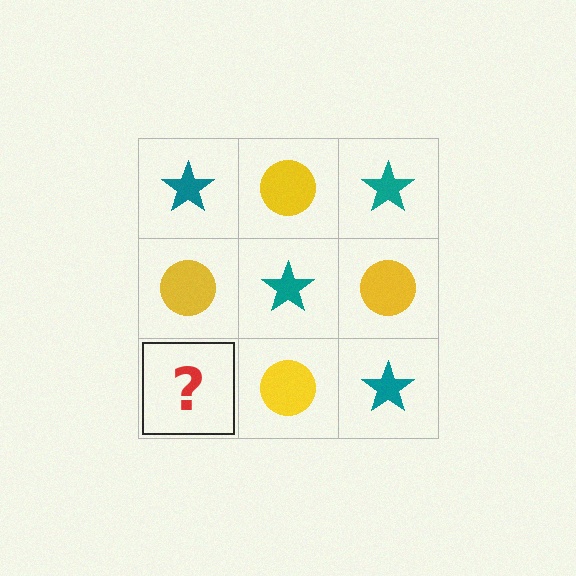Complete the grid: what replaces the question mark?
The question mark should be replaced with a teal star.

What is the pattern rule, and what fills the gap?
The rule is that it alternates teal star and yellow circle in a checkerboard pattern. The gap should be filled with a teal star.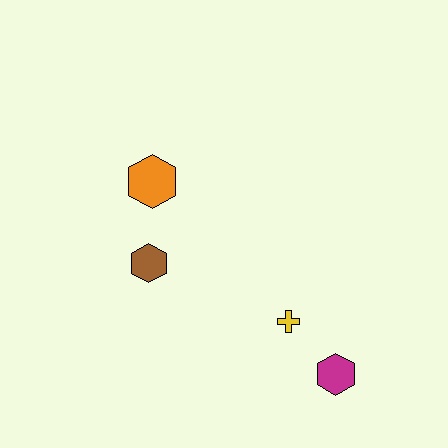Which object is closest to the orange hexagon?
The brown hexagon is closest to the orange hexagon.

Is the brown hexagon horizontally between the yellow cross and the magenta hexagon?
No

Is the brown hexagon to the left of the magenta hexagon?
Yes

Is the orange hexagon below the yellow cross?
No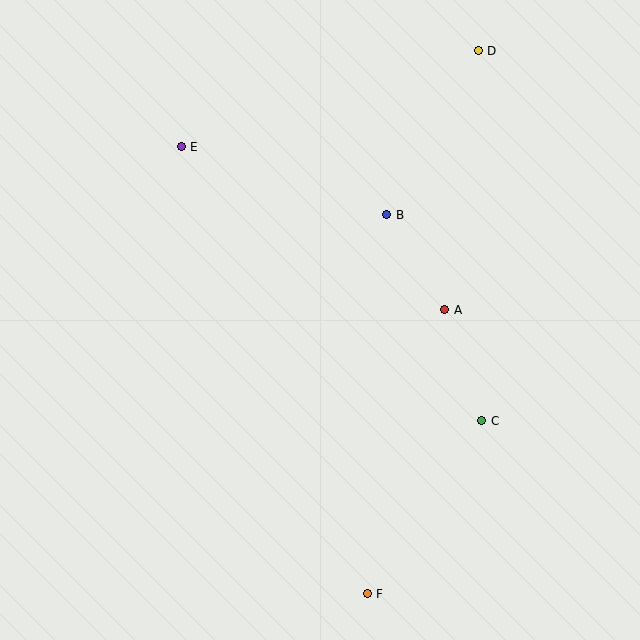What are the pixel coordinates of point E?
Point E is at (181, 147).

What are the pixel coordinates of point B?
Point B is at (387, 215).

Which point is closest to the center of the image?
Point B at (387, 215) is closest to the center.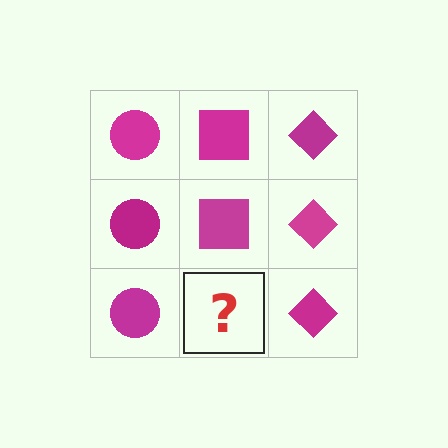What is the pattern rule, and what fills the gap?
The rule is that each column has a consistent shape. The gap should be filled with a magenta square.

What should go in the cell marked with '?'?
The missing cell should contain a magenta square.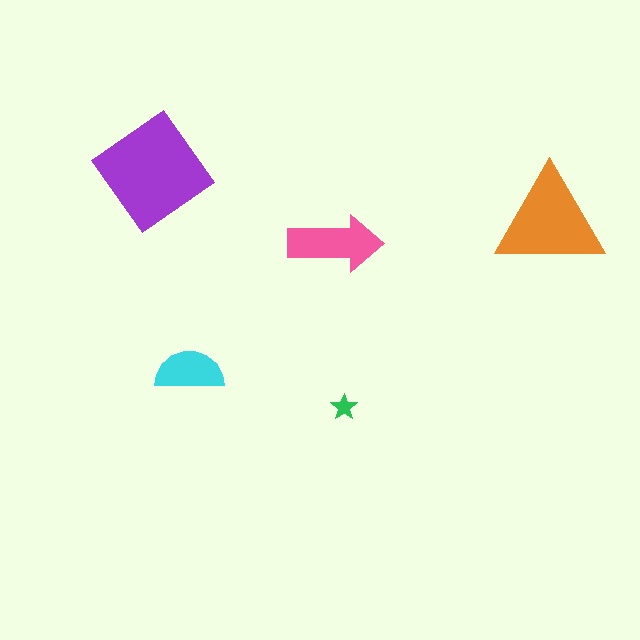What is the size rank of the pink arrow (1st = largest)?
3rd.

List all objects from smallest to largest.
The green star, the cyan semicircle, the pink arrow, the orange triangle, the purple diamond.